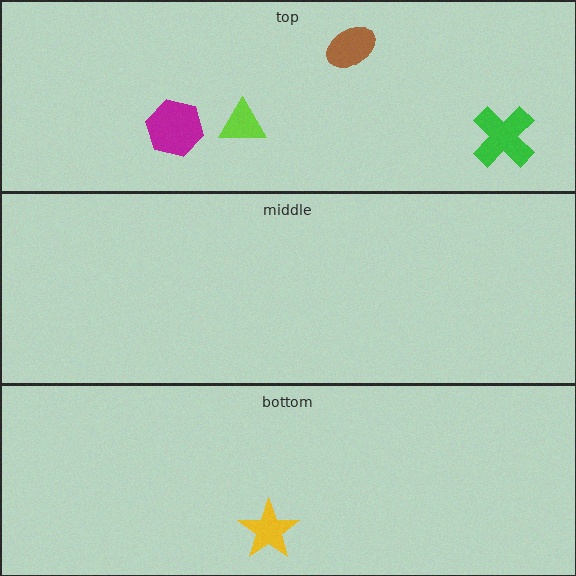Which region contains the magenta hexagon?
The top region.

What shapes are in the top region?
The lime triangle, the green cross, the magenta hexagon, the brown ellipse.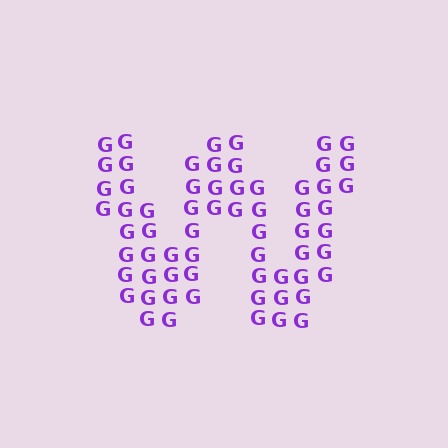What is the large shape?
The large shape is the letter W.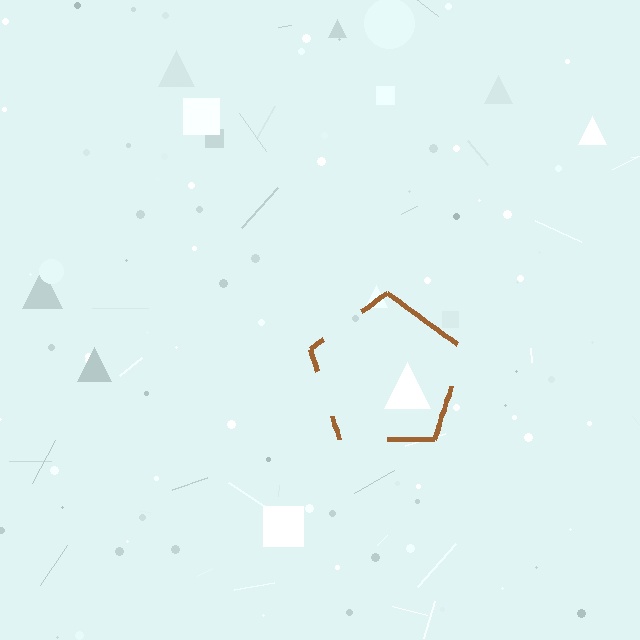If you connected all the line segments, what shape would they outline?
They would outline a pentagon.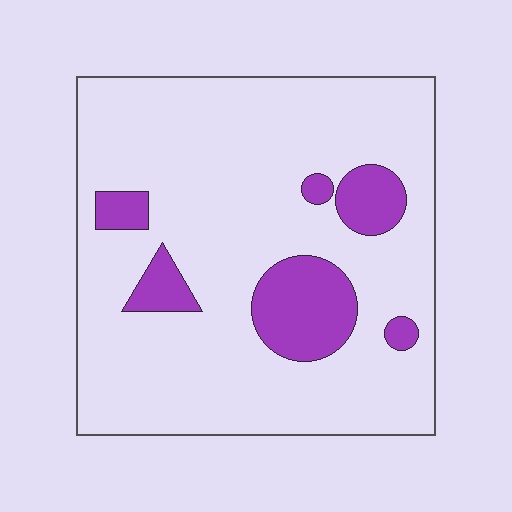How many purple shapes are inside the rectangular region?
6.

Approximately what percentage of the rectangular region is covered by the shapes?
Approximately 15%.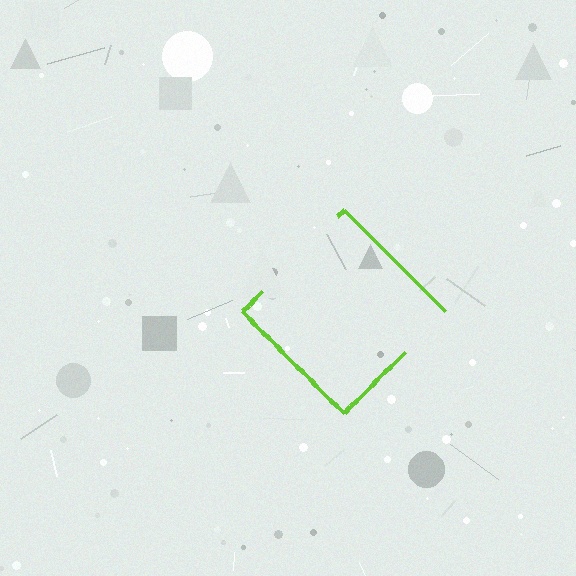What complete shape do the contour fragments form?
The contour fragments form a diamond.